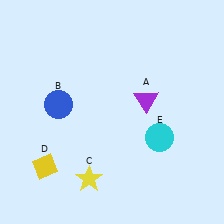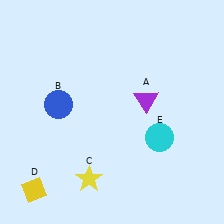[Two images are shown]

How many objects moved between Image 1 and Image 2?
1 object moved between the two images.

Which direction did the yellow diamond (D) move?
The yellow diamond (D) moved down.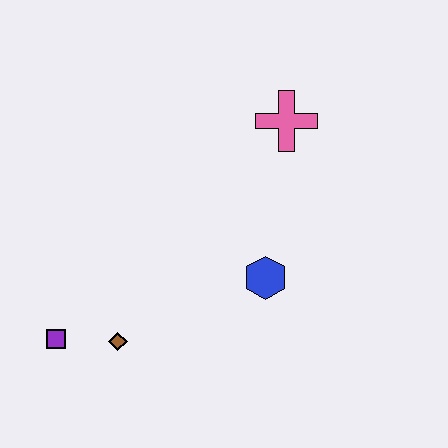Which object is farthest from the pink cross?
The purple square is farthest from the pink cross.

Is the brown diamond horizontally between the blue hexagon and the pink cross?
No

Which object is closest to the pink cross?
The blue hexagon is closest to the pink cross.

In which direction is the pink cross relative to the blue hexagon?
The pink cross is above the blue hexagon.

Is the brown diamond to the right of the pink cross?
No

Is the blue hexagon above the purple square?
Yes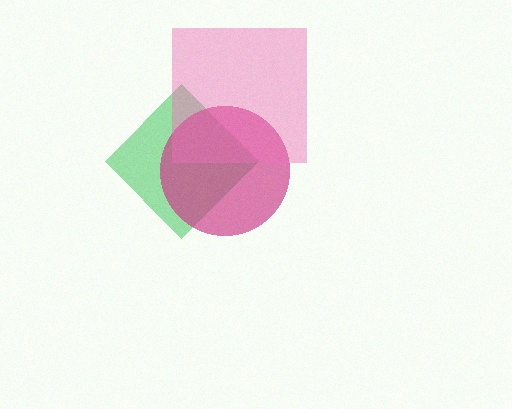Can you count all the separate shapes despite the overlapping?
Yes, there are 3 separate shapes.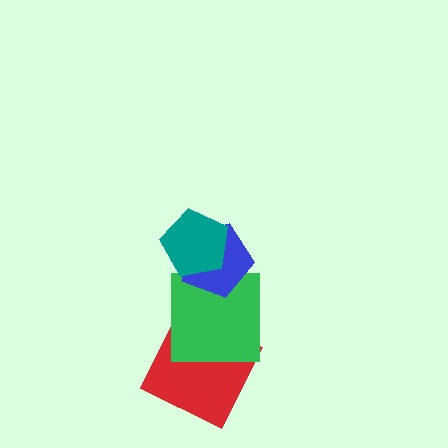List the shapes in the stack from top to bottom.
From top to bottom: the teal pentagon, the blue pentagon, the green square, the red square.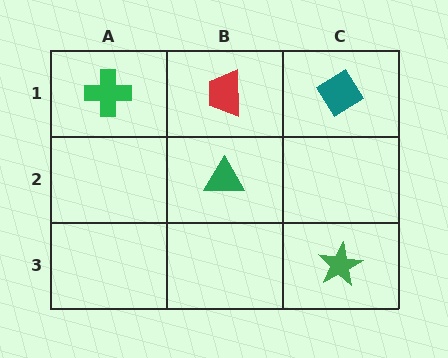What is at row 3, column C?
A green star.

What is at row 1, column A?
A green cross.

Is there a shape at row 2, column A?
No, that cell is empty.